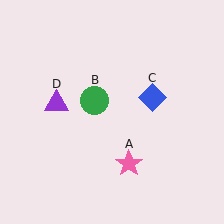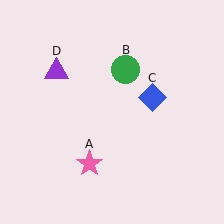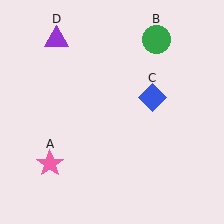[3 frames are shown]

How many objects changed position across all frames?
3 objects changed position: pink star (object A), green circle (object B), purple triangle (object D).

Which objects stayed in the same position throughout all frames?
Blue diamond (object C) remained stationary.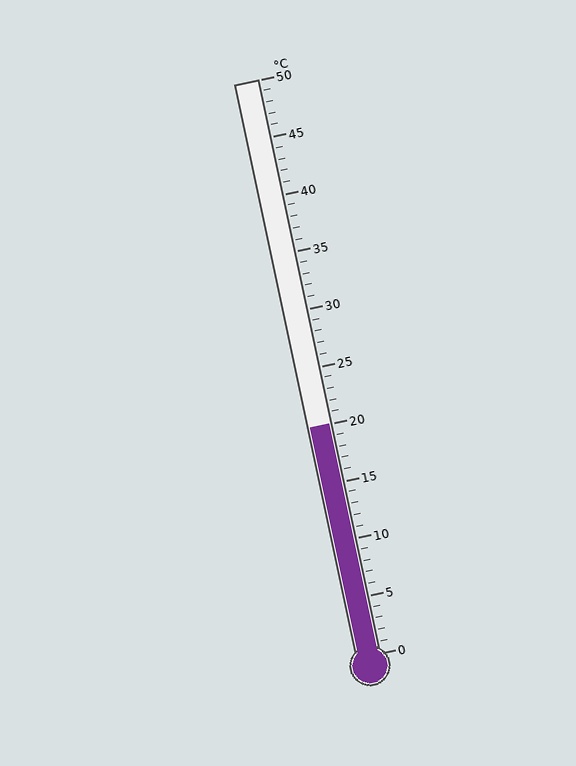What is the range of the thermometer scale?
The thermometer scale ranges from 0°C to 50°C.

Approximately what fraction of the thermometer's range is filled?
The thermometer is filled to approximately 40% of its range.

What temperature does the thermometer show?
The thermometer shows approximately 20°C.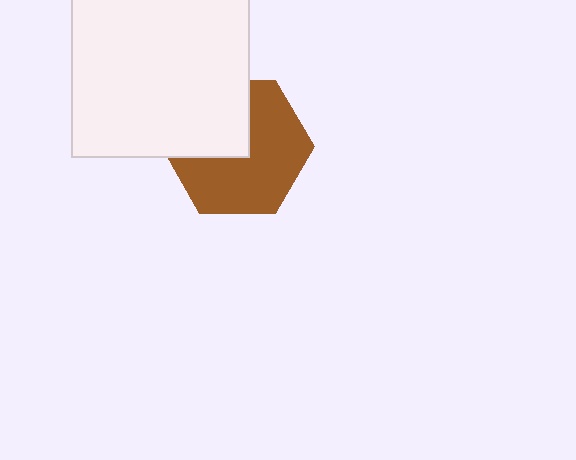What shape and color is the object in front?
The object in front is a white rectangle.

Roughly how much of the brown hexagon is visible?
About half of it is visible (roughly 64%).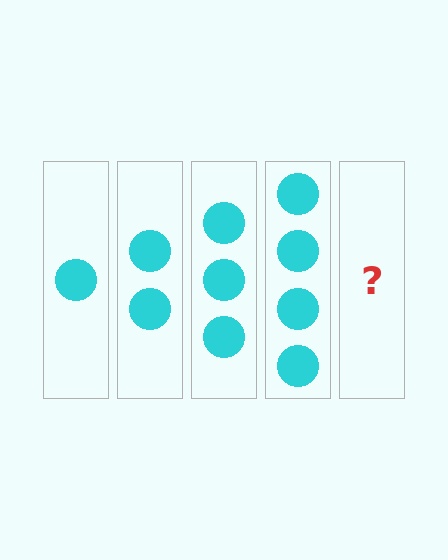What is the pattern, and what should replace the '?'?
The pattern is that each step adds one more circle. The '?' should be 5 circles.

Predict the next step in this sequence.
The next step is 5 circles.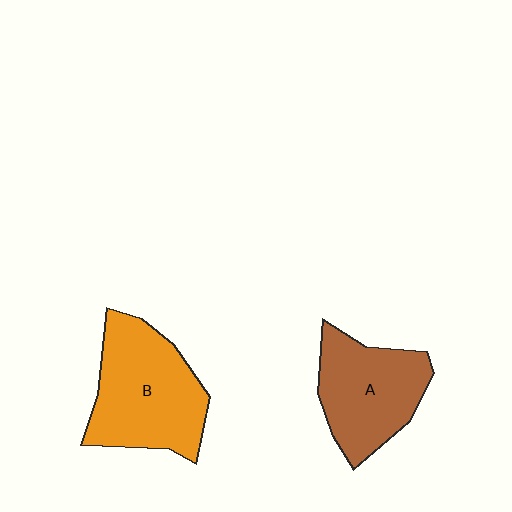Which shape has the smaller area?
Shape A (brown).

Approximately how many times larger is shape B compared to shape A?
Approximately 1.2 times.